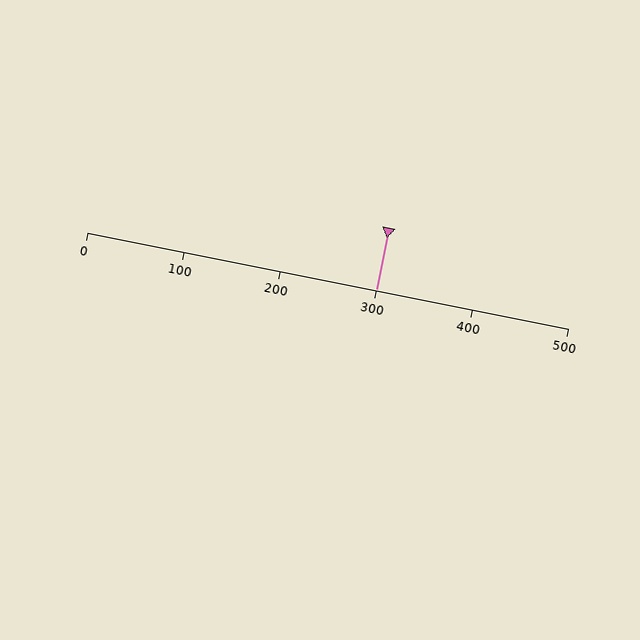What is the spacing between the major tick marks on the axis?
The major ticks are spaced 100 apart.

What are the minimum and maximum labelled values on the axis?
The axis runs from 0 to 500.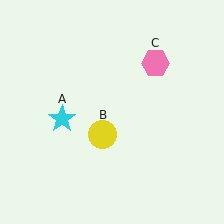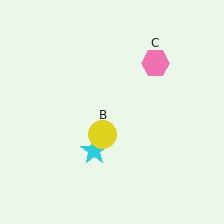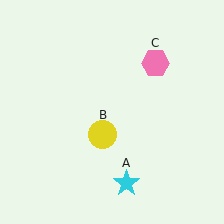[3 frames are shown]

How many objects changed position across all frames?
1 object changed position: cyan star (object A).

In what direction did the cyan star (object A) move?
The cyan star (object A) moved down and to the right.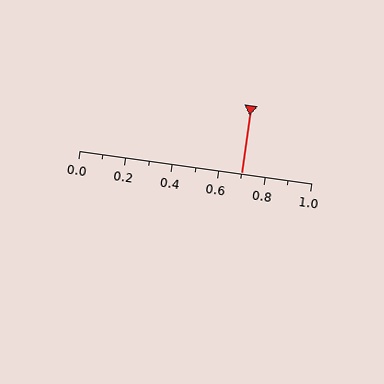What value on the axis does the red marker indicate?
The marker indicates approximately 0.7.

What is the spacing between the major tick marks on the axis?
The major ticks are spaced 0.2 apart.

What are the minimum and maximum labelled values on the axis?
The axis runs from 0.0 to 1.0.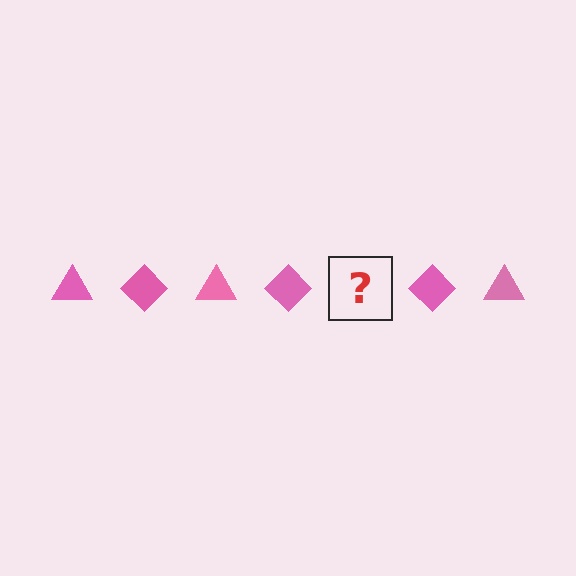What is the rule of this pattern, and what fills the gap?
The rule is that the pattern cycles through triangle, diamond shapes in pink. The gap should be filled with a pink triangle.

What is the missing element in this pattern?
The missing element is a pink triangle.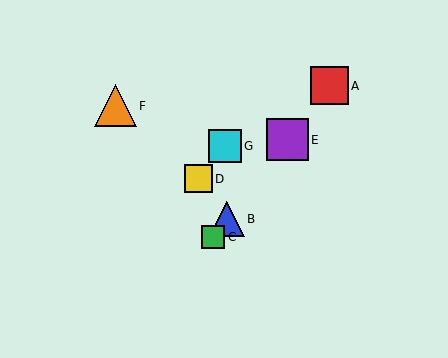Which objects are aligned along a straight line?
Objects A, B, C, E are aligned along a straight line.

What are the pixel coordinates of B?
Object B is at (227, 219).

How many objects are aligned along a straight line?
4 objects (A, B, C, E) are aligned along a straight line.